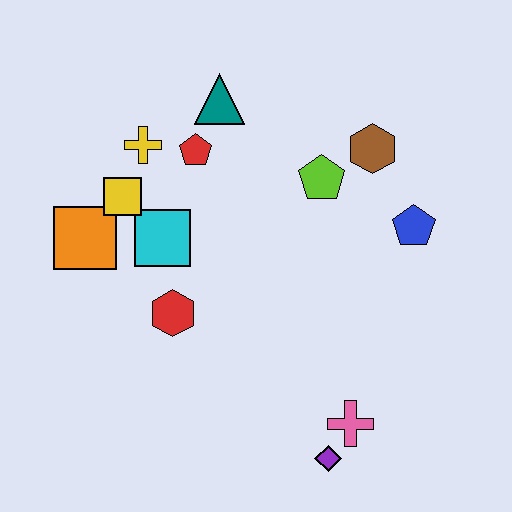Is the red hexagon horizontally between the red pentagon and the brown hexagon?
No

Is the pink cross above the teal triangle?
No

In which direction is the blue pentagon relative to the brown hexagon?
The blue pentagon is below the brown hexagon.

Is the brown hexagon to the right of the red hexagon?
Yes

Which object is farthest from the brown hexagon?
The purple diamond is farthest from the brown hexagon.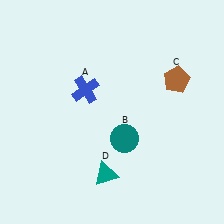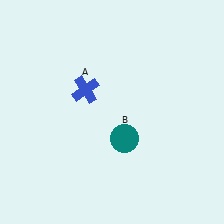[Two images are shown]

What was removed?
The brown pentagon (C), the teal triangle (D) were removed in Image 2.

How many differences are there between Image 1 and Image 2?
There are 2 differences between the two images.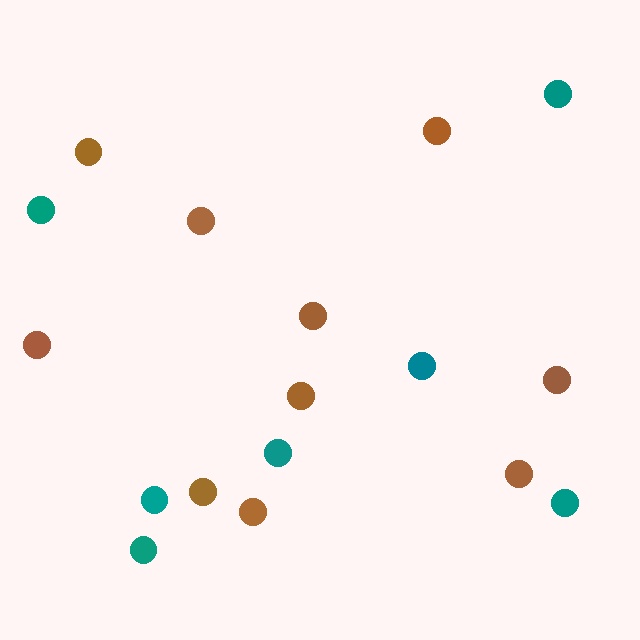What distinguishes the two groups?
There are 2 groups: one group of teal circles (7) and one group of brown circles (10).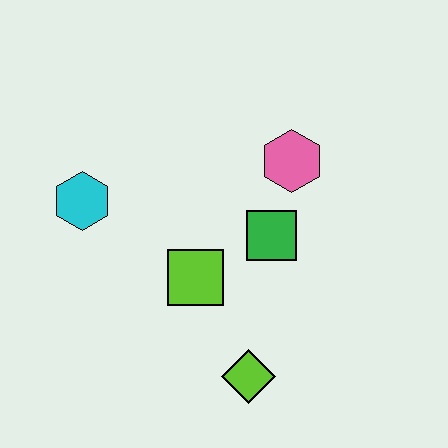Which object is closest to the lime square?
The green square is closest to the lime square.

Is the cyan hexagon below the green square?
No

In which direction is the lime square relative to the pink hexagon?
The lime square is below the pink hexagon.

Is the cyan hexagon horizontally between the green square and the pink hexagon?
No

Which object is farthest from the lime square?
The pink hexagon is farthest from the lime square.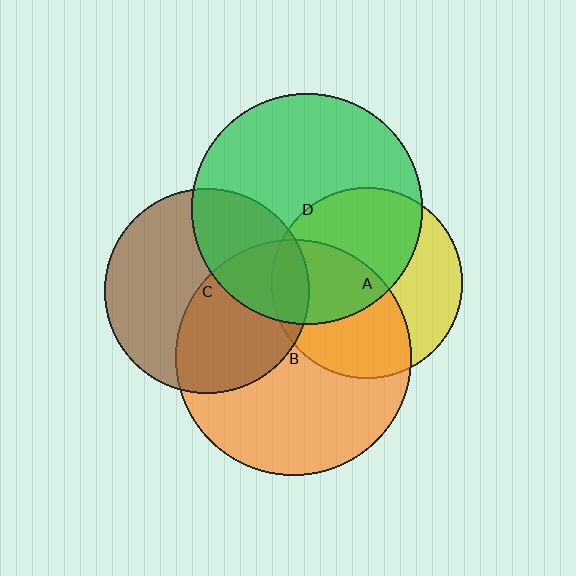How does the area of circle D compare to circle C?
Approximately 1.3 times.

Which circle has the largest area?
Circle B (orange).